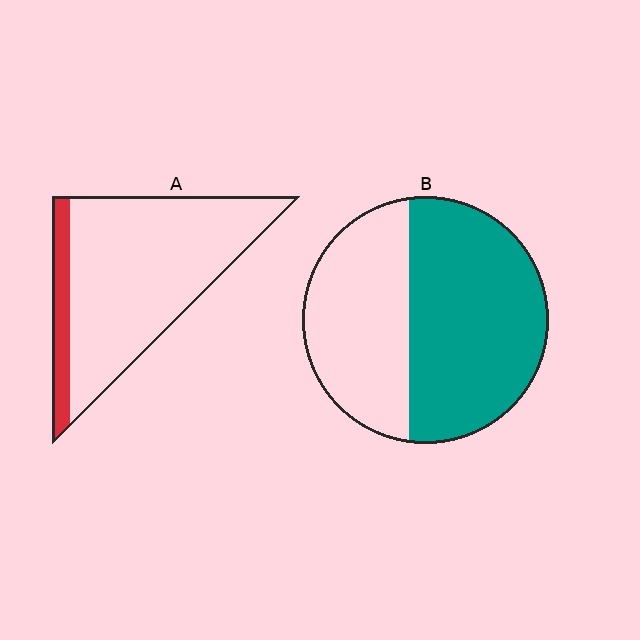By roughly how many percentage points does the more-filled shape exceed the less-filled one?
By roughly 45 percentage points (B over A).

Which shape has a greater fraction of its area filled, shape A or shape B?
Shape B.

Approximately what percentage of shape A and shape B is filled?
A is approximately 15% and B is approximately 60%.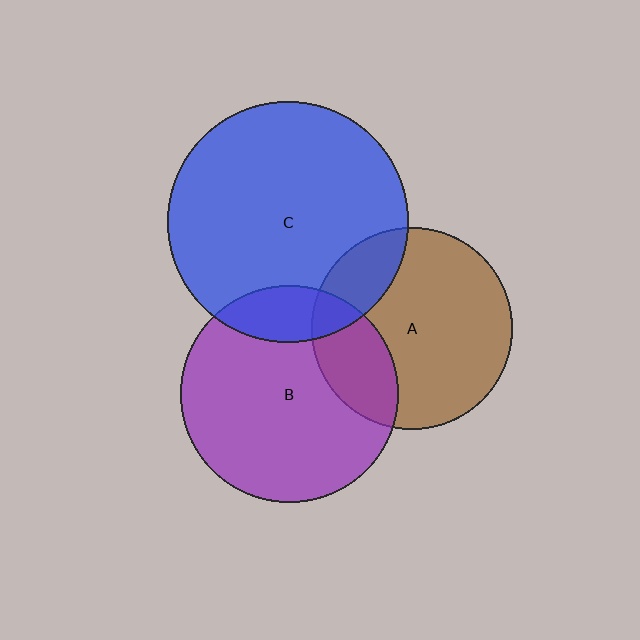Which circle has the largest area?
Circle C (blue).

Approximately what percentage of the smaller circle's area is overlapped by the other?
Approximately 20%.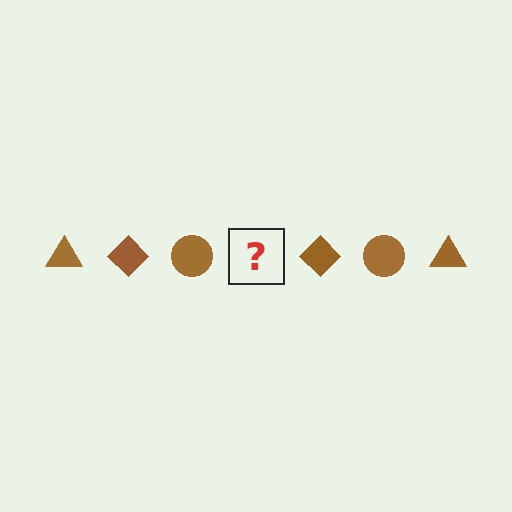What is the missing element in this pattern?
The missing element is a brown triangle.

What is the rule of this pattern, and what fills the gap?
The rule is that the pattern cycles through triangle, diamond, circle shapes in brown. The gap should be filled with a brown triangle.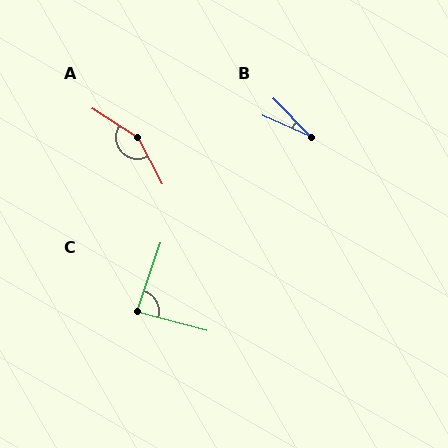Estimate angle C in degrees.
Approximately 86 degrees.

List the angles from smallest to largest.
B (22°), C (86°), A (150°).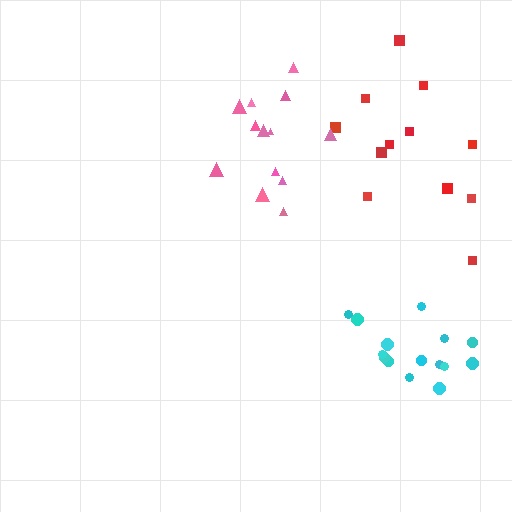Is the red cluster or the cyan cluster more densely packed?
Cyan.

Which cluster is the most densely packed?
Pink.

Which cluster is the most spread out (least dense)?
Red.